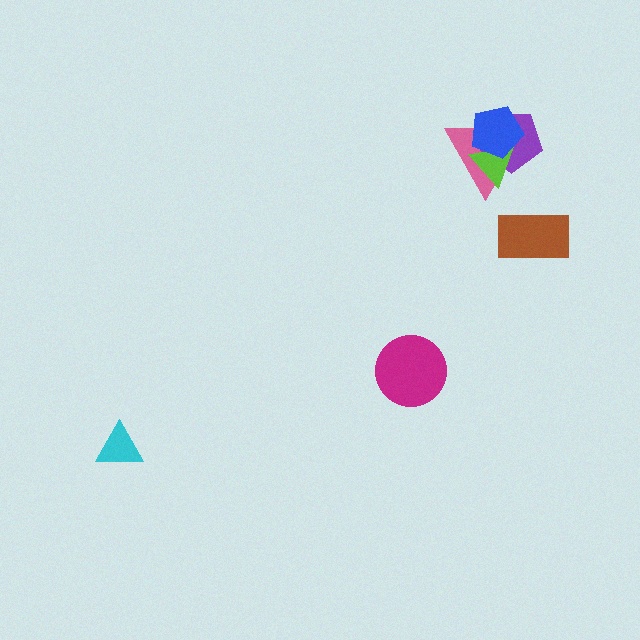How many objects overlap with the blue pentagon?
3 objects overlap with the blue pentagon.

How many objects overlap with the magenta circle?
0 objects overlap with the magenta circle.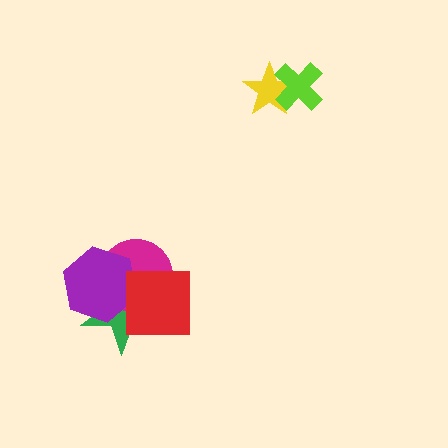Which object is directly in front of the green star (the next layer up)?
The magenta circle is directly in front of the green star.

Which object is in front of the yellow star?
The lime cross is in front of the yellow star.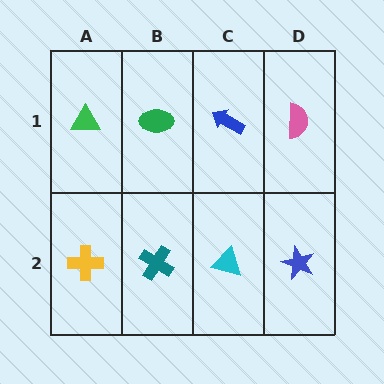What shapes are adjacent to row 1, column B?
A teal cross (row 2, column B), a green triangle (row 1, column A), a blue arrow (row 1, column C).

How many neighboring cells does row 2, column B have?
3.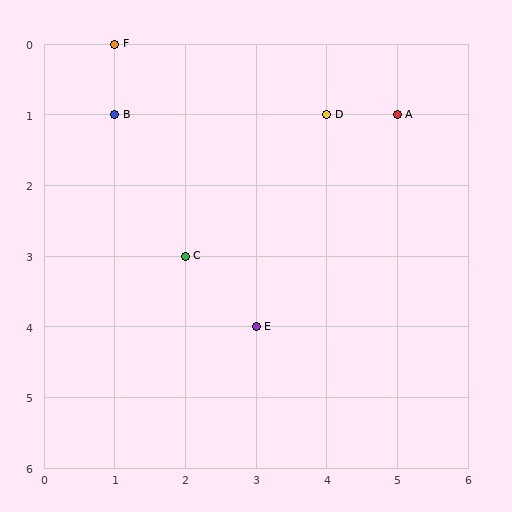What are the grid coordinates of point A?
Point A is at grid coordinates (5, 1).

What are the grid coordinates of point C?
Point C is at grid coordinates (2, 3).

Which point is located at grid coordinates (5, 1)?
Point A is at (5, 1).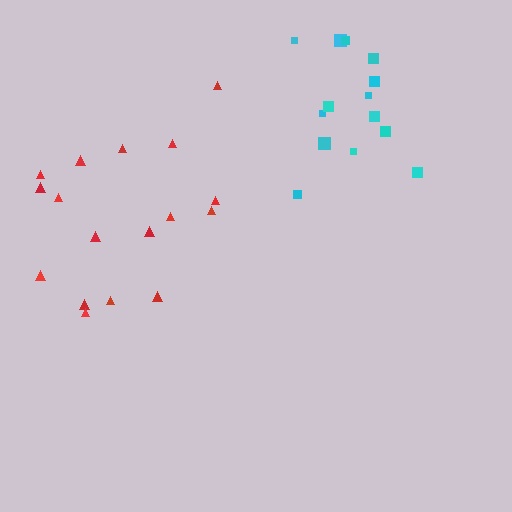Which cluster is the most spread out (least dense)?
Red.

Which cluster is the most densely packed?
Cyan.